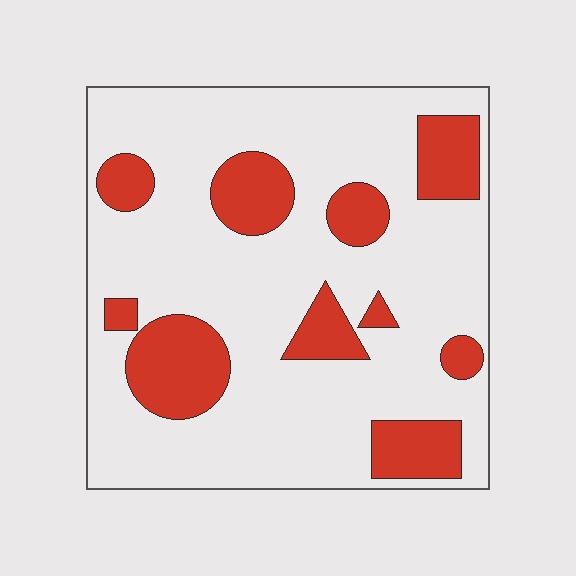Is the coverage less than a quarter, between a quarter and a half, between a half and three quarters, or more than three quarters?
Less than a quarter.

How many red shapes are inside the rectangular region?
10.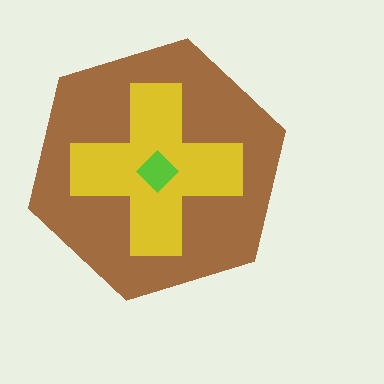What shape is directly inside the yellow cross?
The lime diamond.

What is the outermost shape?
The brown hexagon.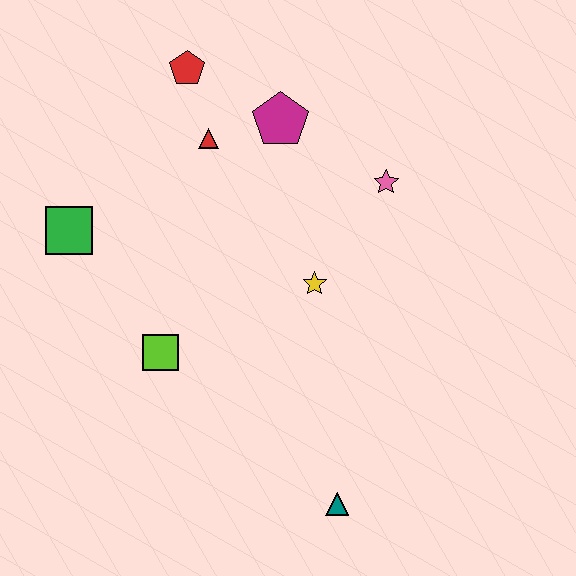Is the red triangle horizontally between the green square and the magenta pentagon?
Yes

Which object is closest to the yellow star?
The pink star is closest to the yellow star.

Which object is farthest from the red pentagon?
The teal triangle is farthest from the red pentagon.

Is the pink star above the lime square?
Yes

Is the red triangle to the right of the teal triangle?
No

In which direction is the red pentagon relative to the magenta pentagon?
The red pentagon is to the left of the magenta pentagon.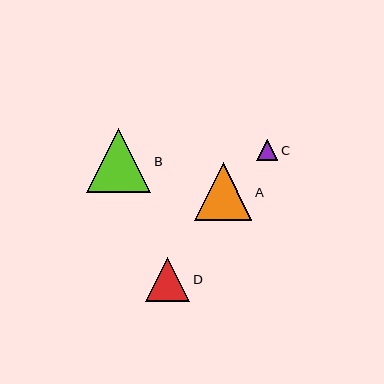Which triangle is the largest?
Triangle B is the largest with a size of approximately 64 pixels.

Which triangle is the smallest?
Triangle C is the smallest with a size of approximately 21 pixels.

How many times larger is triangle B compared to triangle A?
Triangle B is approximately 1.1 times the size of triangle A.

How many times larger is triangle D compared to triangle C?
Triangle D is approximately 2.1 times the size of triangle C.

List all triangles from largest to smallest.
From largest to smallest: B, A, D, C.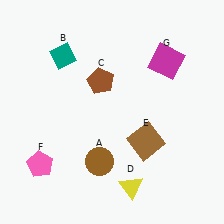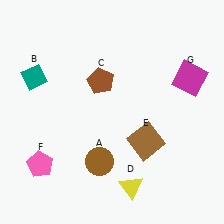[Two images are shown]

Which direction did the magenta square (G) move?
The magenta square (G) moved right.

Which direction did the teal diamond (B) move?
The teal diamond (B) moved left.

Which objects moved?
The objects that moved are: the teal diamond (B), the magenta square (G).